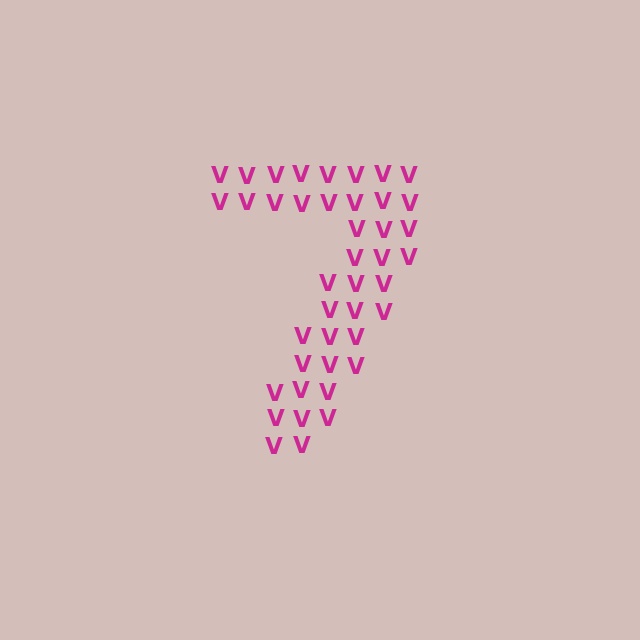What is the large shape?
The large shape is the digit 7.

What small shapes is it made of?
It is made of small letter V's.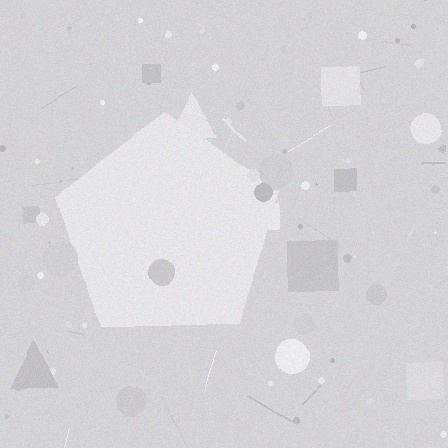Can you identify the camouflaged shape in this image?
The camouflaged shape is a pentagon.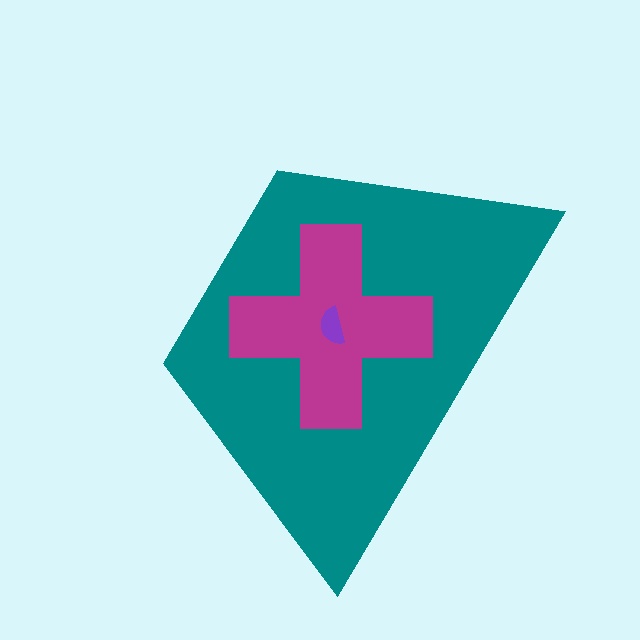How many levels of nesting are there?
3.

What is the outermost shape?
The teal trapezoid.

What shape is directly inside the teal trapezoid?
The magenta cross.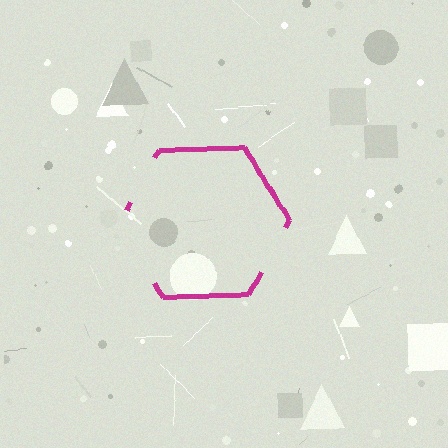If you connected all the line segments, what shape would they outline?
They would outline a hexagon.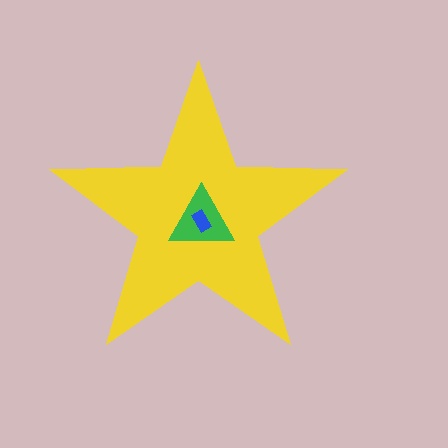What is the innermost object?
The blue rectangle.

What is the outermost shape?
The yellow star.